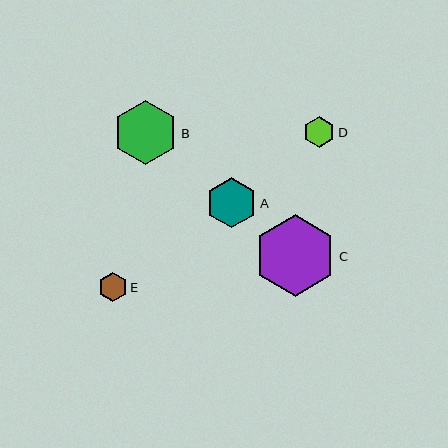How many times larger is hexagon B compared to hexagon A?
Hexagon B is approximately 1.3 times the size of hexagon A.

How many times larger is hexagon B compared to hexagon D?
Hexagon B is approximately 2.1 times the size of hexagon D.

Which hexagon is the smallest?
Hexagon E is the smallest with a size of approximately 29 pixels.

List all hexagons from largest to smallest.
From largest to smallest: C, B, A, D, E.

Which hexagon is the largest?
Hexagon C is the largest with a size of approximately 82 pixels.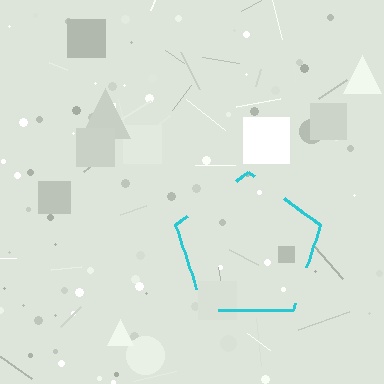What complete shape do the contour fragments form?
The contour fragments form a pentagon.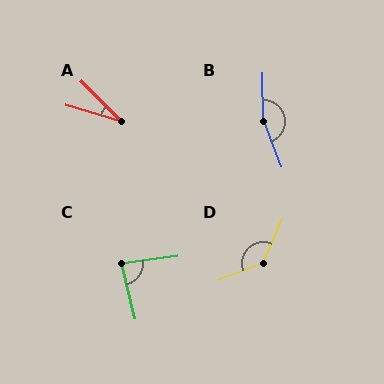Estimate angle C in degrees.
Approximately 84 degrees.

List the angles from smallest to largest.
A (29°), C (84°), D (135°), B (161°).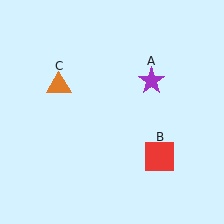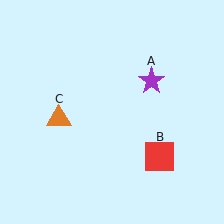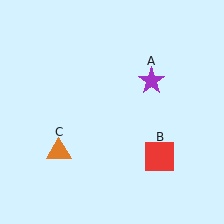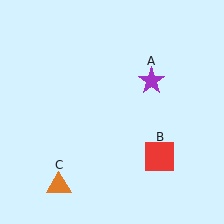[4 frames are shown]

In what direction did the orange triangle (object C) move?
The orange triangle (object C) moved down.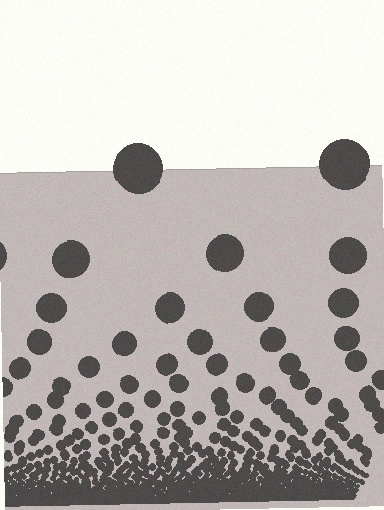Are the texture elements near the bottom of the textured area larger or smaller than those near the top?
Smaller. The gradient is inverted — elements near the bottom are smaller and denser.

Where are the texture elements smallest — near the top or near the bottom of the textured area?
Near the bottom.